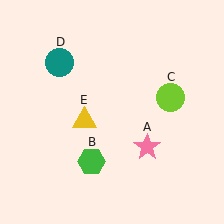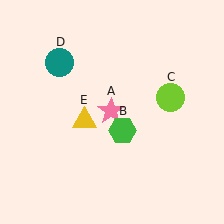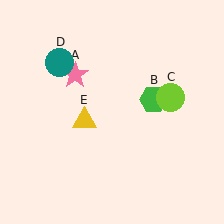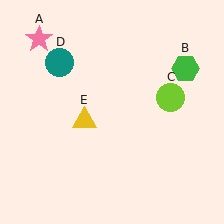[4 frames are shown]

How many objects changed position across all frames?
2 objects changed position: pink star (object A), green hexagon (object B).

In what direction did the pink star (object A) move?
The pink star (object A) moved up and to the left.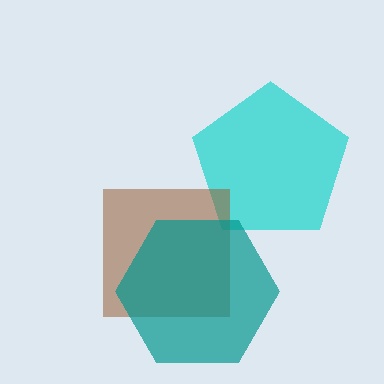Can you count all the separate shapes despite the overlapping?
Yes, there are 3 separate shapes.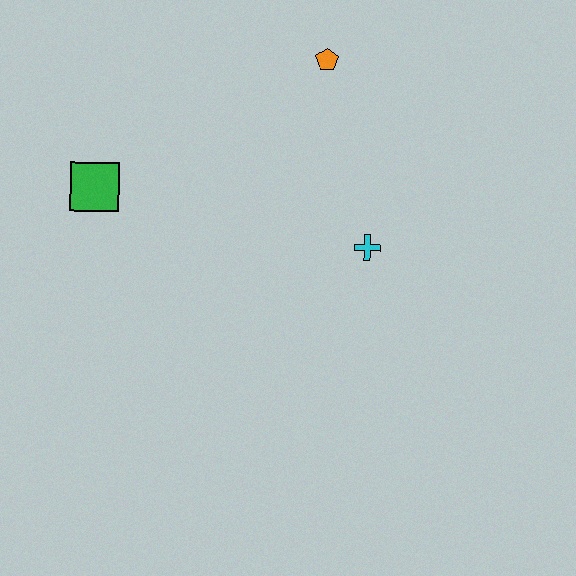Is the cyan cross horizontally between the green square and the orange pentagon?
No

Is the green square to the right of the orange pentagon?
No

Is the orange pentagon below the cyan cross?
No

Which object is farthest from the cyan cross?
The green square is farthest from the cyan cross.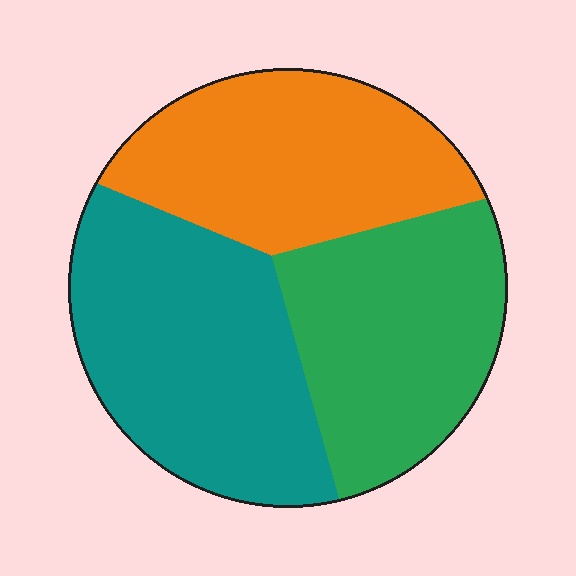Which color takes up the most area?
Teal, at roughly 40%.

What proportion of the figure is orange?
Orange takes up about one third (1/3) of the figure.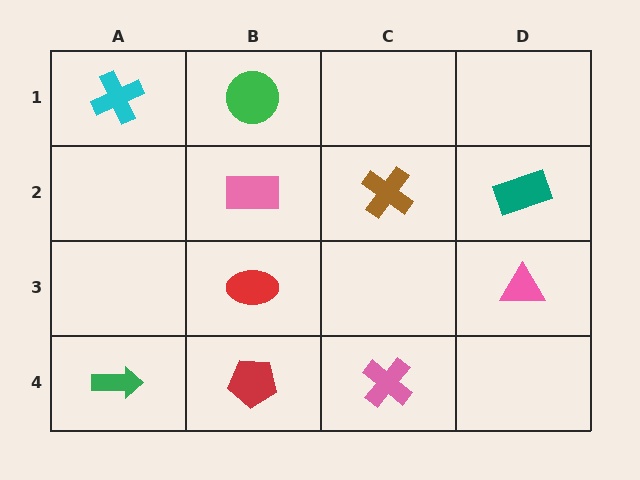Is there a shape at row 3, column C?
No, that cell is empty.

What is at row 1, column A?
A cyan cross.